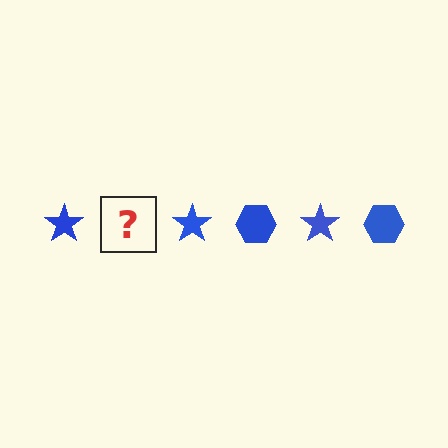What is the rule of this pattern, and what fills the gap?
The rule is that the pattern cycles through star, hexagon shapes in blue. The gap should be filled with a blue hexagon.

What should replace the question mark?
The question mark should be replaced with a blue hexagon.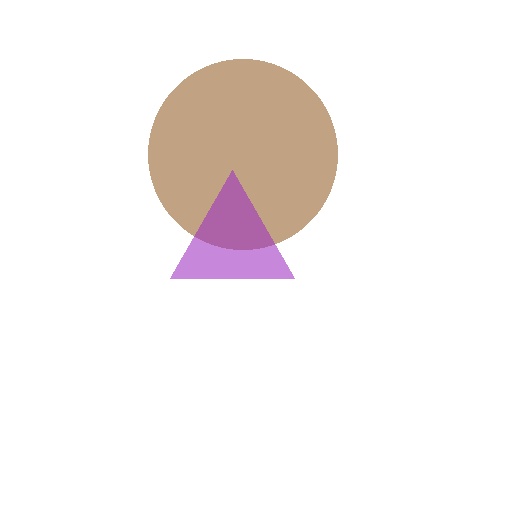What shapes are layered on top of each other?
The layered shapes are: a brown circle, a purple triangle.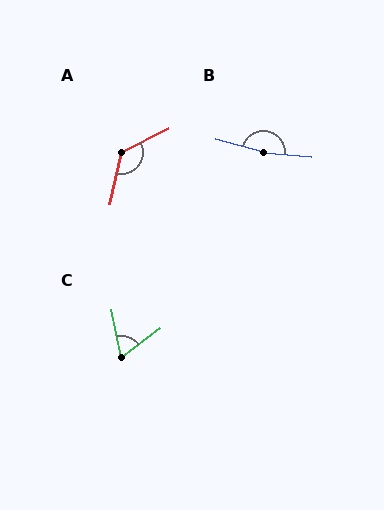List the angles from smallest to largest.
C (64°), A (130°), B (169°).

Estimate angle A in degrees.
Approximately 130 degrees.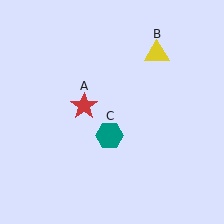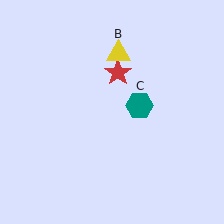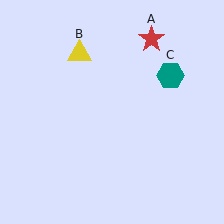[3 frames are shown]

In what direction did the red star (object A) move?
The red star (object A) moved up and to the right.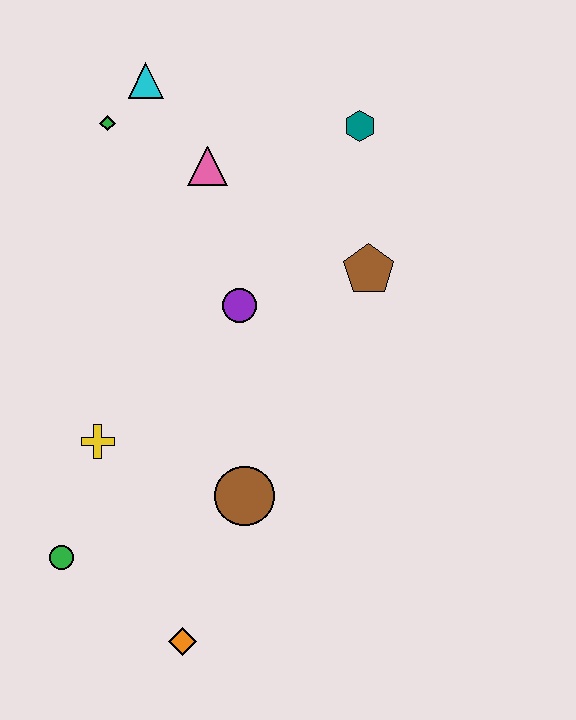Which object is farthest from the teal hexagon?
The orange diamond is farthest from the teal hexagon.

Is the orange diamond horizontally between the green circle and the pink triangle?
Yes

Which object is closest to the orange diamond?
The green circle is closest to the orange diamond.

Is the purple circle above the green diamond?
No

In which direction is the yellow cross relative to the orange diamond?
The yellow cross is above the orange diamond.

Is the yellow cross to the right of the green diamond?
No